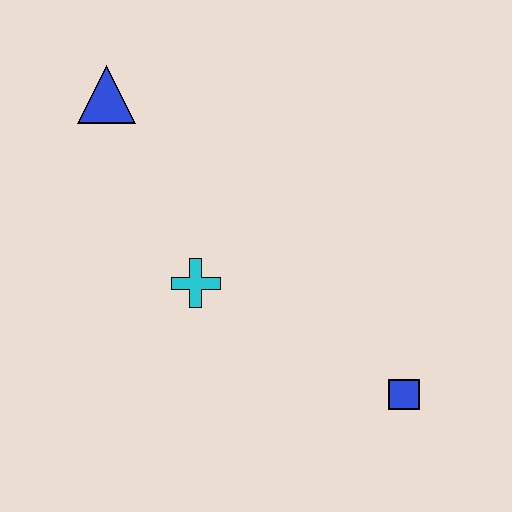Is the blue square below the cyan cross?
Yes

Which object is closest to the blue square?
The cyan cross is closest to the blue square.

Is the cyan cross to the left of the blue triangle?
No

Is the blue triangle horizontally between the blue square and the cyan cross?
No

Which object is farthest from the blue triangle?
The blue square is farthest from the blue triangle.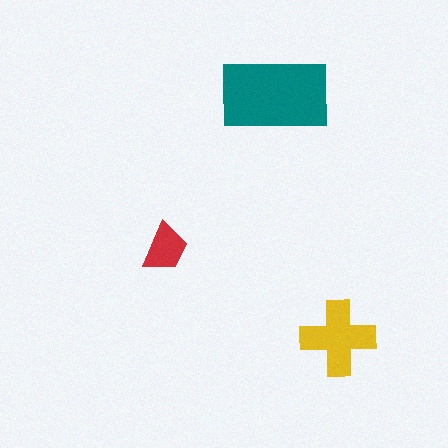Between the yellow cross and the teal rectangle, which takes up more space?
The teal rectangle.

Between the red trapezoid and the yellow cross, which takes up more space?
The yellow cross.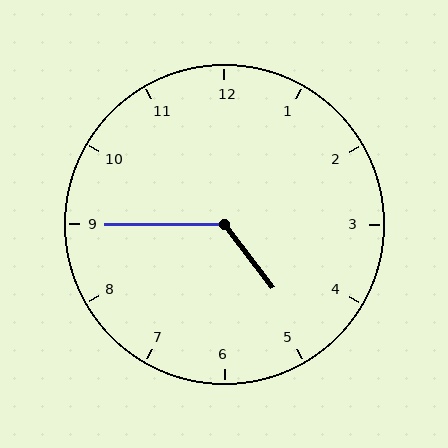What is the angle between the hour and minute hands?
Approximately 128 degrees.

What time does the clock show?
4:45.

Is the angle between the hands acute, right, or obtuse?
It is obtuse.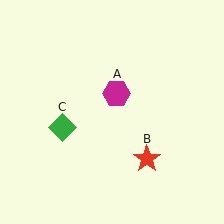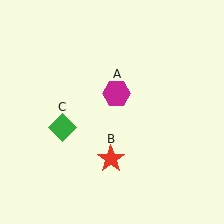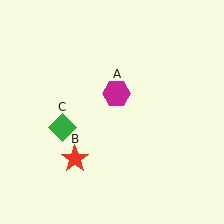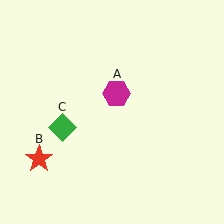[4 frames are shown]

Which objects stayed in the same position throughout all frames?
Magenta hexagon (object A) and green diamond (object C) remained stationary.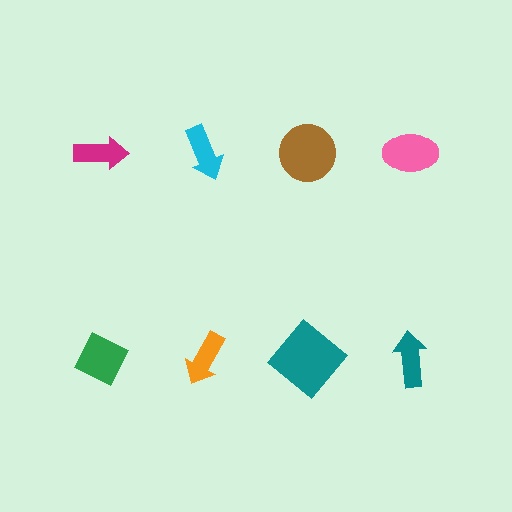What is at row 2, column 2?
An orange arrow.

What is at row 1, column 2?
A cyan arrow.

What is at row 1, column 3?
A brown circle.